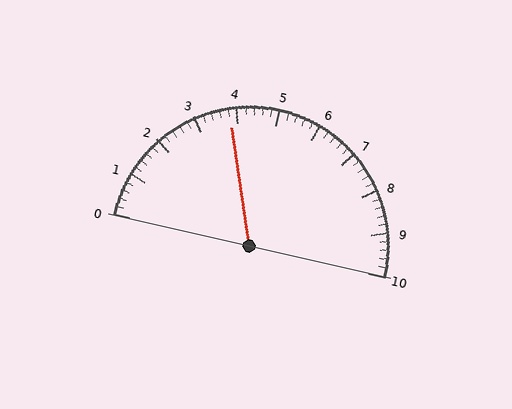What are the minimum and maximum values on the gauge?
The gauge ranges from 0 to 10.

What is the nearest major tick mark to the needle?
The nearest major tick mark is 4.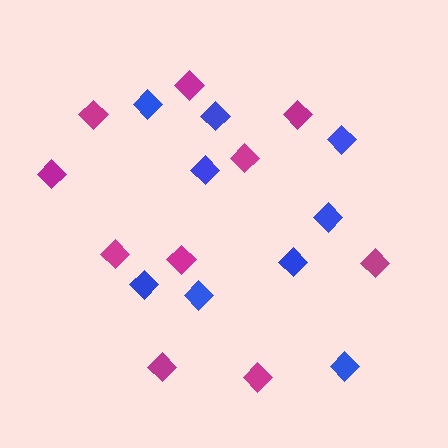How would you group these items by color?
There are 2 groups: one group of magenta diamonds (10) and one group of blue diamonds (9).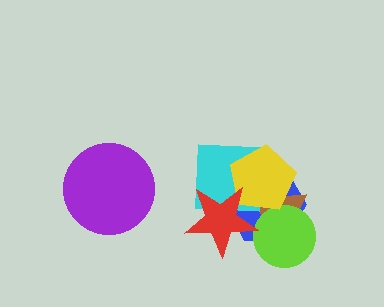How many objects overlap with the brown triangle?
5 objects overlap with the brown triangle.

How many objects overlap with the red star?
4 objects overlap with the red star.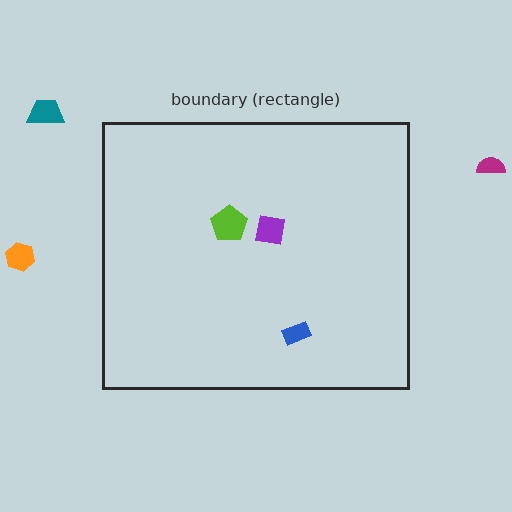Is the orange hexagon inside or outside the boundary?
Outside.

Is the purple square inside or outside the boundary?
Inside.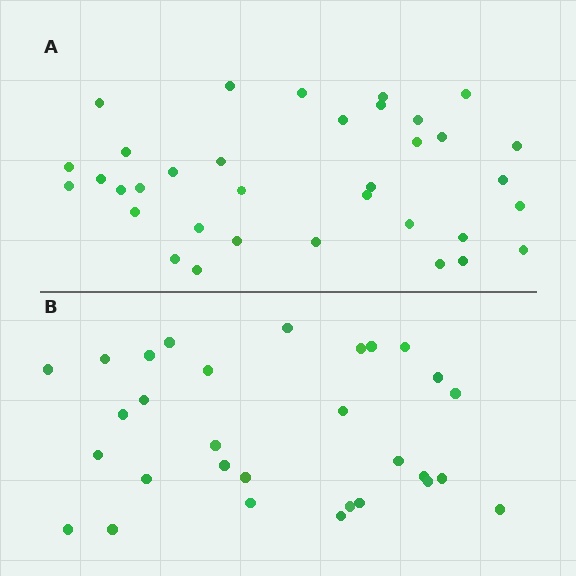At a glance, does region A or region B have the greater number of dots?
Region A (the top region) has more dots.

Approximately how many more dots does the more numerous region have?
Region A has about 5 more dots than region B.